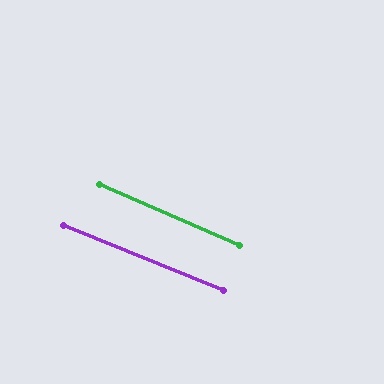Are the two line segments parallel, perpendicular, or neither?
Parallel — their directions differ by only 1.5°.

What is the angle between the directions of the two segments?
Approximately 2 degrees.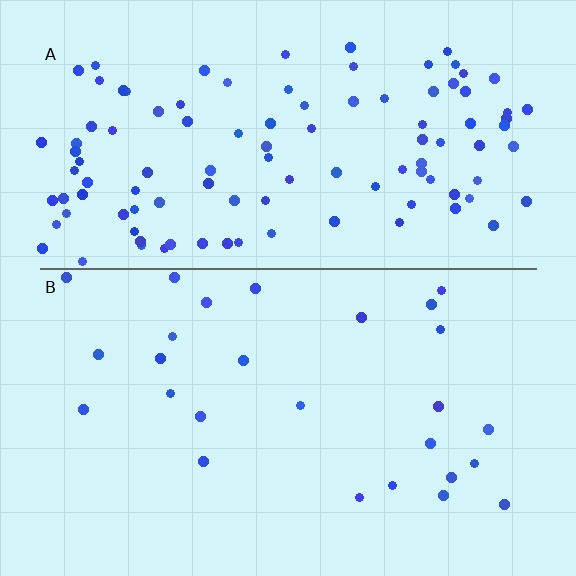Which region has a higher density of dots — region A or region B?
A (the top).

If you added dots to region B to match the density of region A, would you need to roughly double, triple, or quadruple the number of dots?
Approximately quadruple.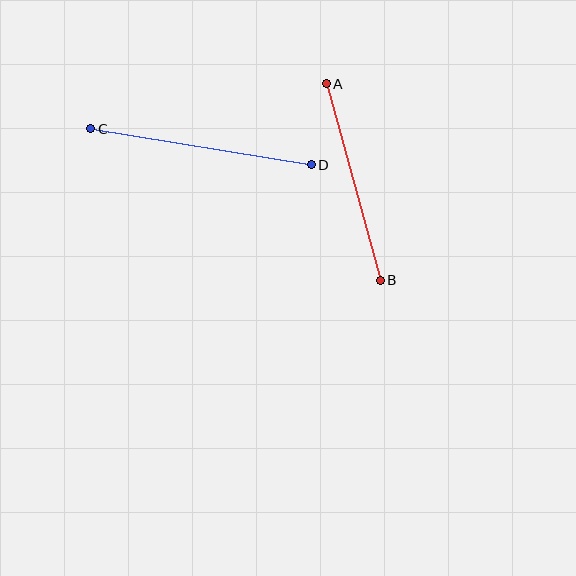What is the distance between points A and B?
The distance is approximately 203 pixels.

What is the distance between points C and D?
The distance is approximately 223 pixels.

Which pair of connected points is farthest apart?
Points C and D are farthest apart.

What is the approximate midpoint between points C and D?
The midpoint is at approximately (201, 147) pixels.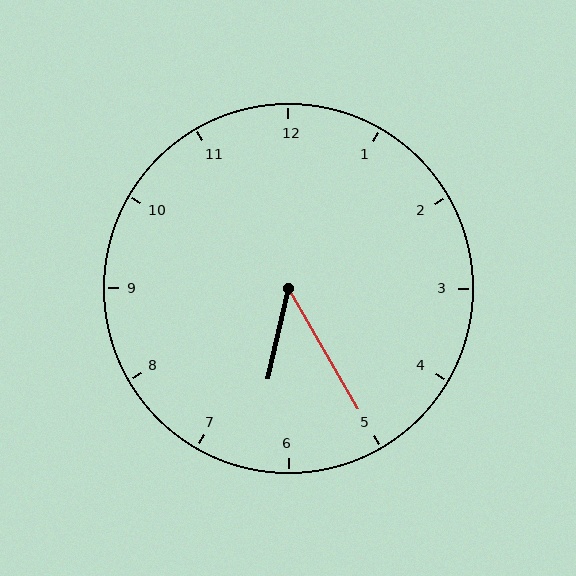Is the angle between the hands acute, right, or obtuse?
It is acute.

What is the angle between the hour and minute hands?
Approximately 42 degrees.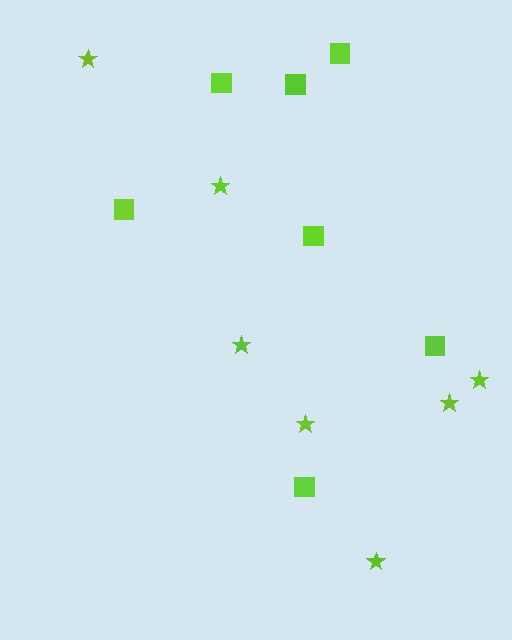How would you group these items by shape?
There are 2 groups: one group of squares (7) and one group of stars (7).